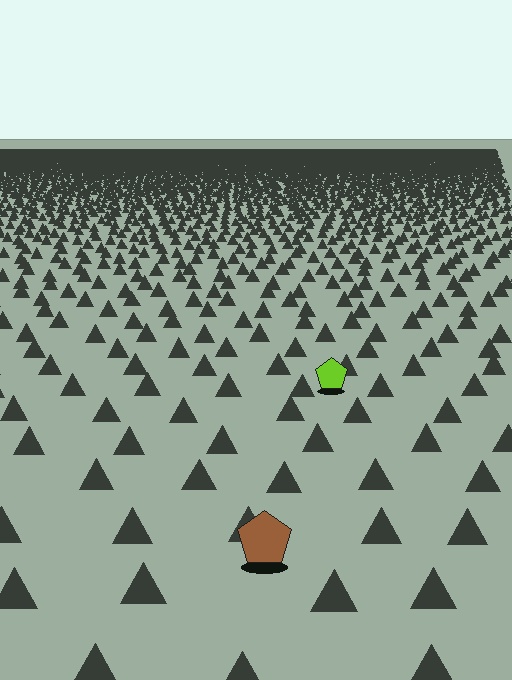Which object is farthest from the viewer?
The lime pentagon is farthest from the viewer. It appears smaller and the ground texture around it is denser.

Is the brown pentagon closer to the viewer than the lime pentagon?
Yes. The brown pentagon is closer — you can tell from the texture gradient: the ground texture is coarser near it.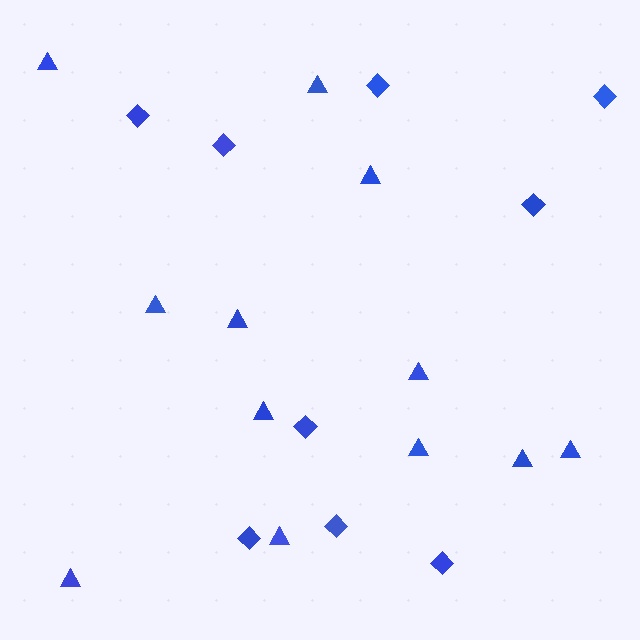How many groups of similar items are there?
There are 2 groups: one group of triangles (12) and one group of diamonds (9).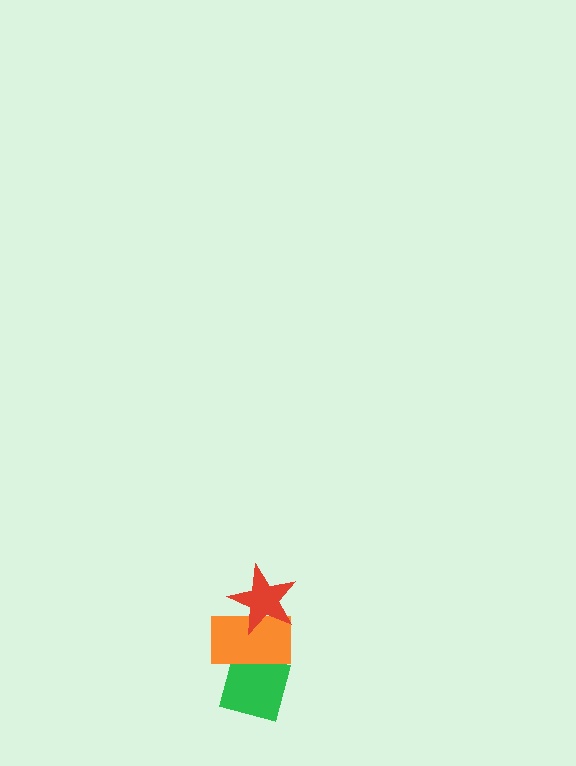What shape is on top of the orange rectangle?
The red star is on top of the orange rectangle.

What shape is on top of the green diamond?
The orange rectangle is on top of the green diamond.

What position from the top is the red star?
The red star is 1st from the top.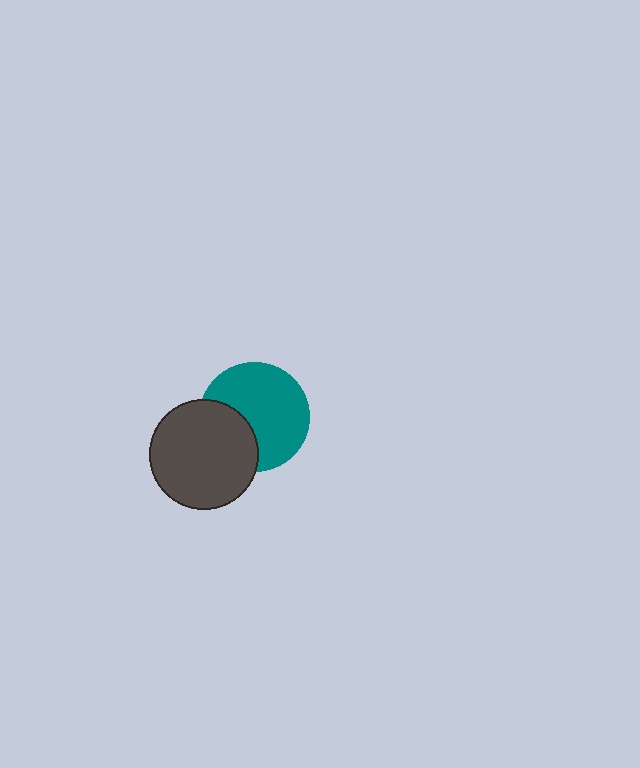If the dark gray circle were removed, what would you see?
You would see the complete teal circle.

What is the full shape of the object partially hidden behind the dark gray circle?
The partially hidden object is a teal circle.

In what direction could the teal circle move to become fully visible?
The teal circle could move toward the upper-right. That would shift it out from behind the dark gray circle entirely.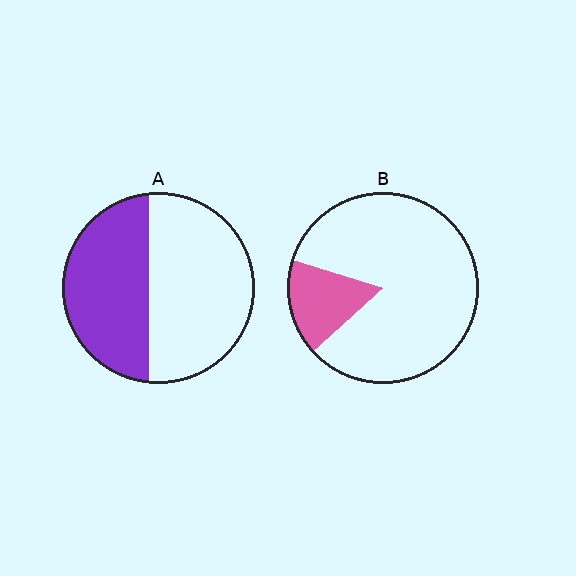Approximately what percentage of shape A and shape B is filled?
A is approximately 45% and B is approximately 15%.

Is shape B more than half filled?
No.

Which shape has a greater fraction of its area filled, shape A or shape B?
Shape A.